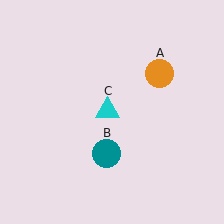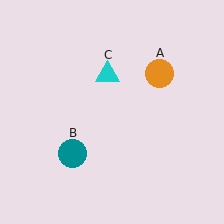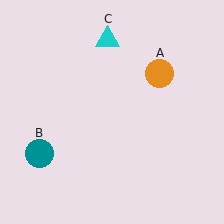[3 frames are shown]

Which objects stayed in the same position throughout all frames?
Orange circle (object A) remained stationary.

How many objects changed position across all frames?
2 objects changed position: teal circle (object B), cyan triangle (object C).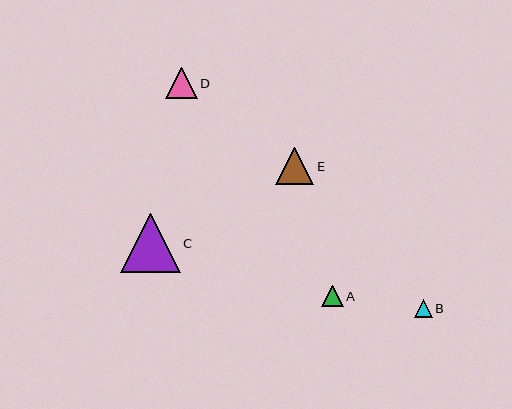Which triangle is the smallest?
Triangle B is the smallest with a size of approximately 18 pixels.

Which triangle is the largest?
Triangle C is the largest with a size of approximately 60 pixels.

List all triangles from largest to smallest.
From largest to smallest: C, E, D, A, B.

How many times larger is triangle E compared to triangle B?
Triangle E is approximately 2.1 times the size of triangle B.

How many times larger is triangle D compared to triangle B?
Triangle D is approximately 1.8 times the size of triangle B.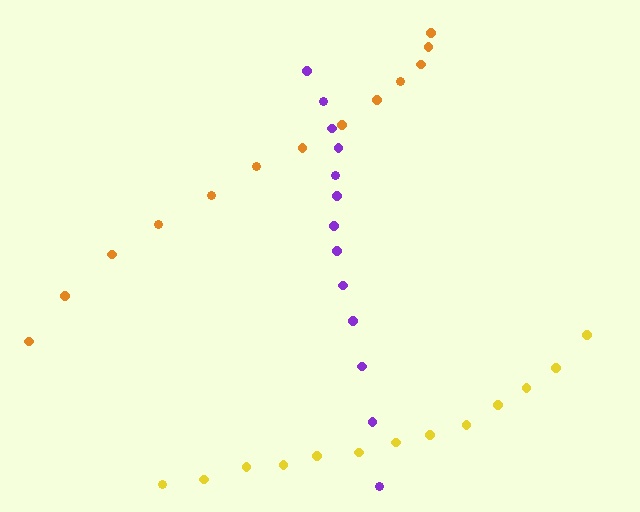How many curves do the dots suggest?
There are 3 distinct paths.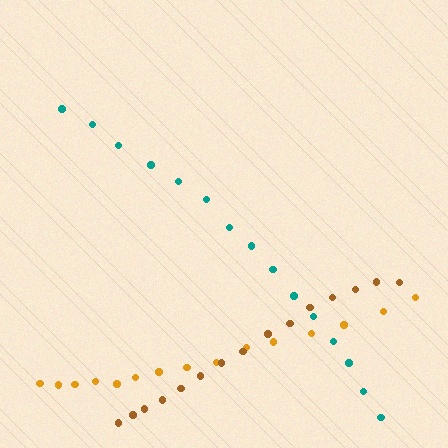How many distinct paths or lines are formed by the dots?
There are 3 distinct paths.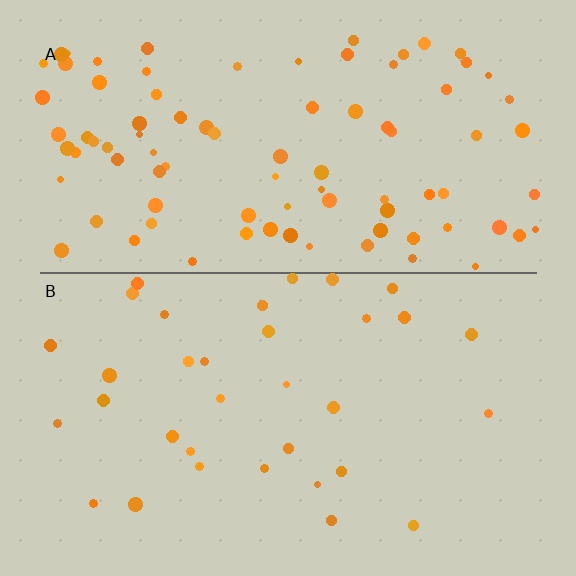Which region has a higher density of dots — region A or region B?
A (the top).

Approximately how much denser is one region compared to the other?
Approximately 2.7× — region A over region B.